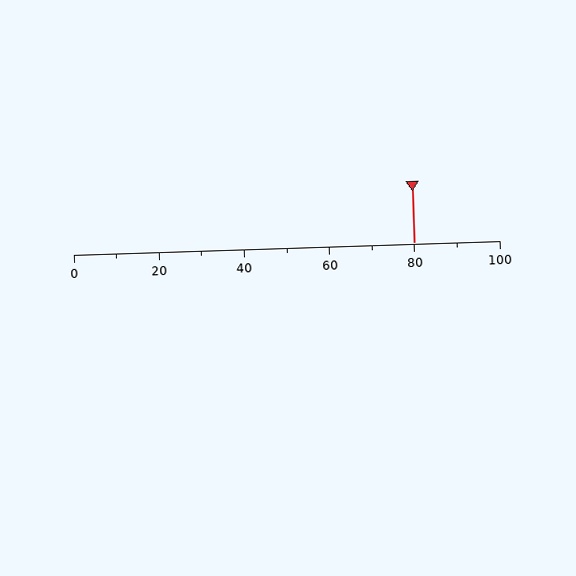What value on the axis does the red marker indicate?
The marker indicates approximately 80.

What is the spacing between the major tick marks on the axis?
The major ticks are spaced 20 apart.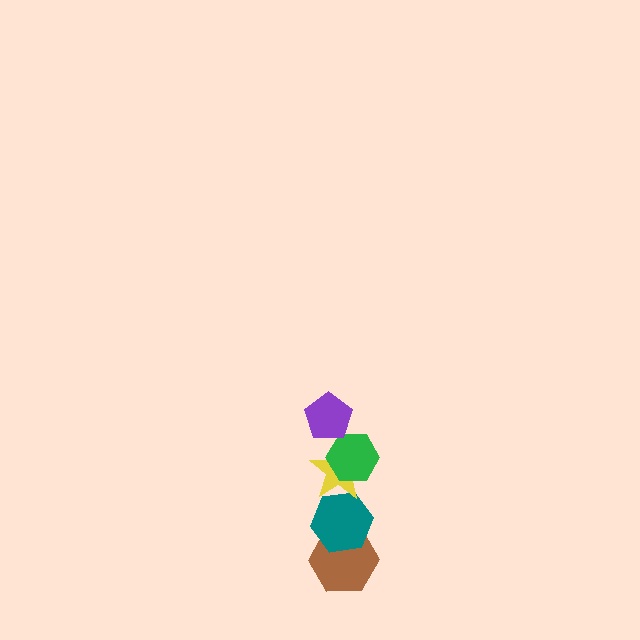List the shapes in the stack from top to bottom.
From top to bottom: the purple pentagon, the green hexagon, the yellow star, the teal hexagon, the brown hexagon.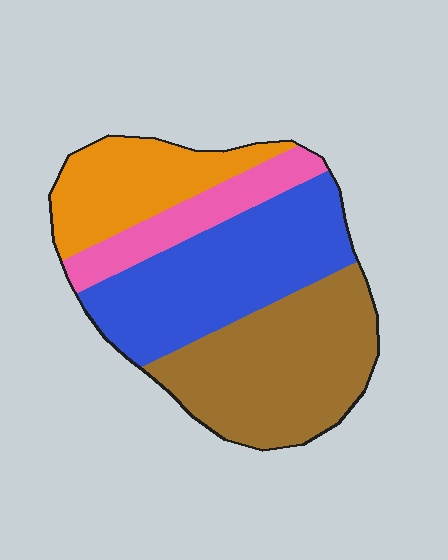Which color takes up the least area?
Pink, at roughly 15%.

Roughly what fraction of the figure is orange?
Orange takes up less than a quarter of the figure.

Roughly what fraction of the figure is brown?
Brown covers around 35% of the figure.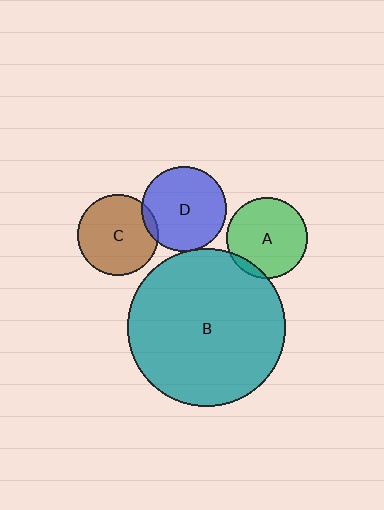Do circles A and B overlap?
Yes.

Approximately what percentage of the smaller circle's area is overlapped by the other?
Approximately 10%.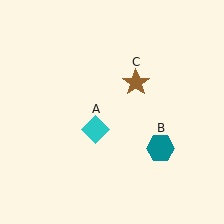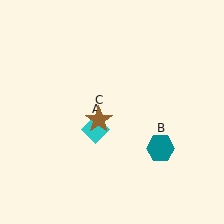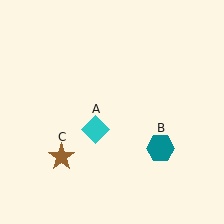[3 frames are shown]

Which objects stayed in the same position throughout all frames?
Cyan diamond (object A) and teal hexagon (object B) remained stationary.